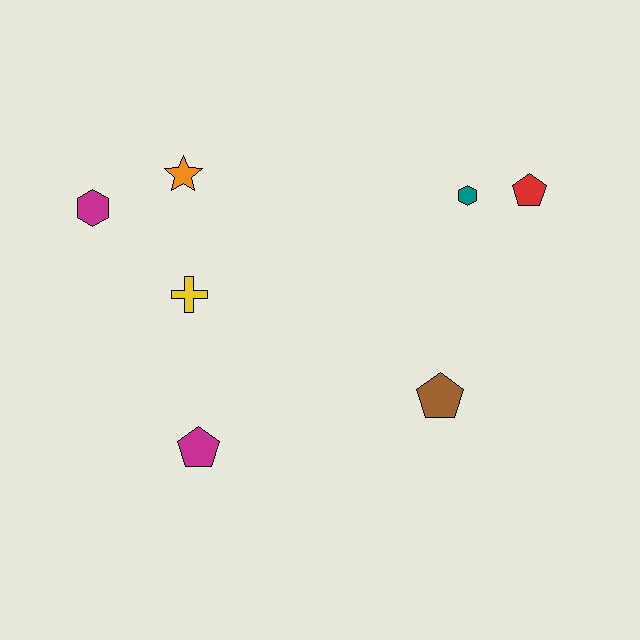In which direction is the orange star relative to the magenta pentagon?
The orange star is above the magenta pentagon.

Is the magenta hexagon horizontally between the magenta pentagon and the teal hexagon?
No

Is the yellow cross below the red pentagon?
Yes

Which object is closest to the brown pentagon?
The teal hexagon is closest to the brown pentagon.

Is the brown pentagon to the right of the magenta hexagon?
Yes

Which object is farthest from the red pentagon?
The magenta hexagon is farthest from the red pentagon.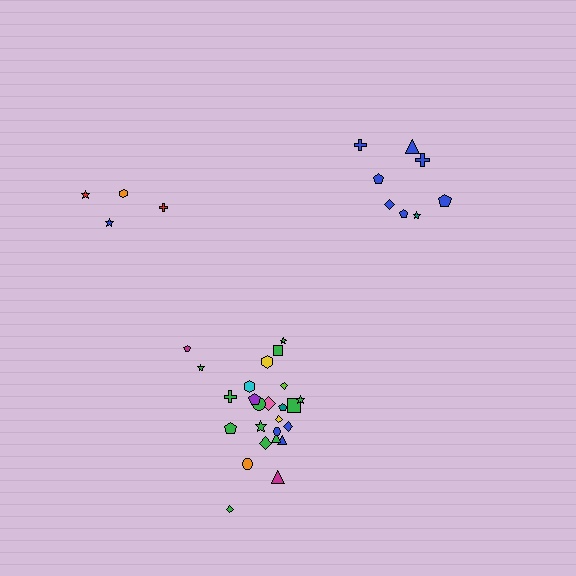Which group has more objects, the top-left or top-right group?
The top-right group.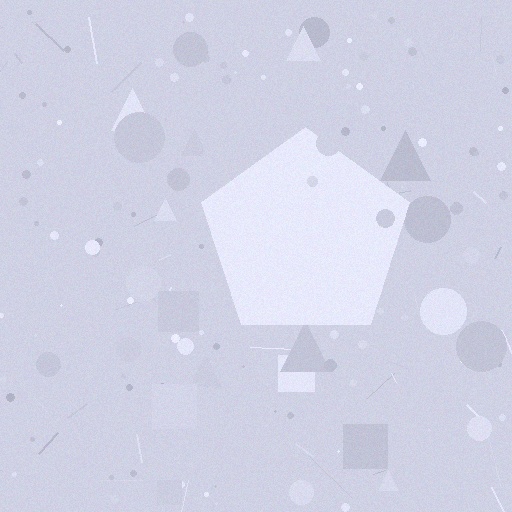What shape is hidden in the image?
A pentagon is hidden in the image.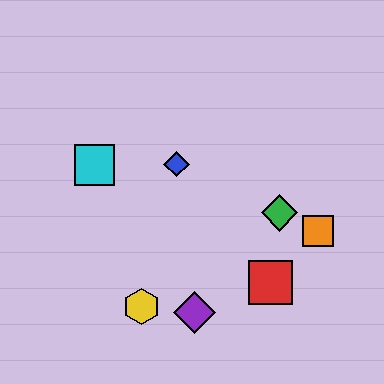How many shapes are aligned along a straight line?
3 shapes (the blue diamond, the green diamond, the orange square) are aligned along a straight line.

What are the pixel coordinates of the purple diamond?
The purple diamond is at (194, 313).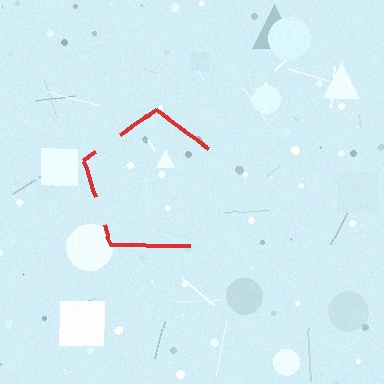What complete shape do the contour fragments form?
The contour fragments form a pentagon.